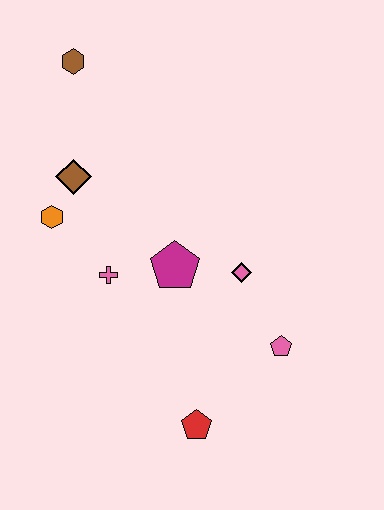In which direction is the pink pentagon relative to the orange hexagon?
The pink pentagon is to the right of the orange hexagon.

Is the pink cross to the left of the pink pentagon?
Yes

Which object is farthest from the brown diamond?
The red pentagon is farthest from the brown diamond.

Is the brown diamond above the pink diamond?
Yes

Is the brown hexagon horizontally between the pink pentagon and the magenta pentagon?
No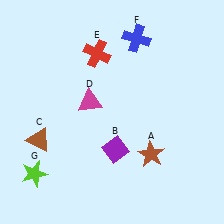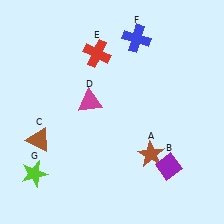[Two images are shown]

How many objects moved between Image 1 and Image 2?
1 object moved between the two images.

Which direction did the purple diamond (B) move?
The purple diamond (B) moved right.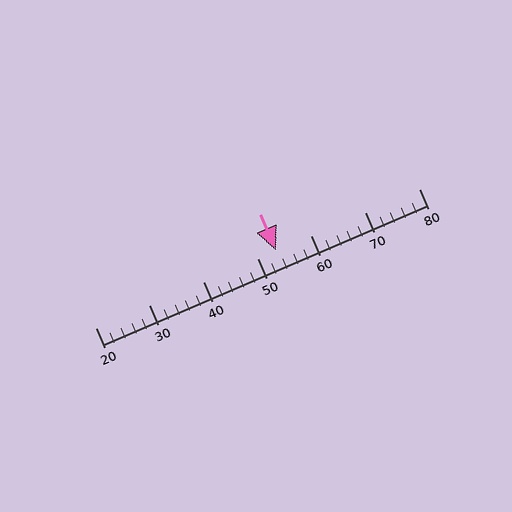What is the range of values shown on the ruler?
The ruler shows values from 20 to 80.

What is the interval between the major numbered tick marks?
The major tick marks are spaced 10 units apart.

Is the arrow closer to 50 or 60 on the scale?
The arrow is closer to 50.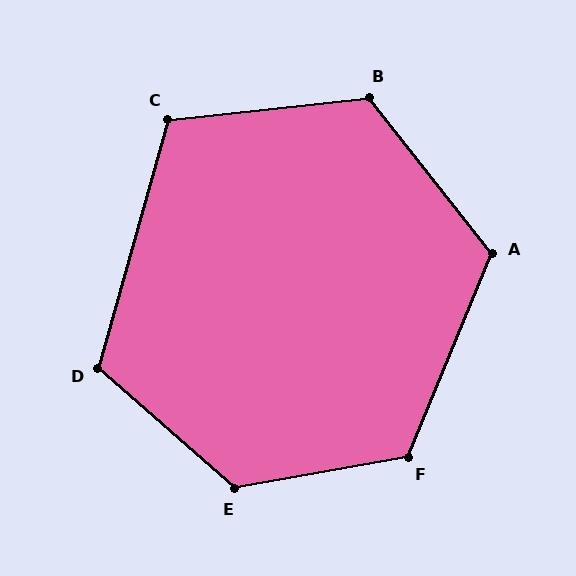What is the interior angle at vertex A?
Approximately 119 degrees (obtuse).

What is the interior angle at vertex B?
Approximately 122 degrees (obtuse).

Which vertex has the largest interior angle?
E, at approximately 129 degrees.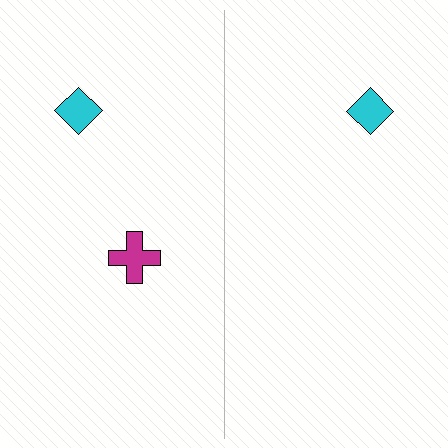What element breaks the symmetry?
A magenta cross is missing from the right side.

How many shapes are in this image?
There are 3 shapes in this image.